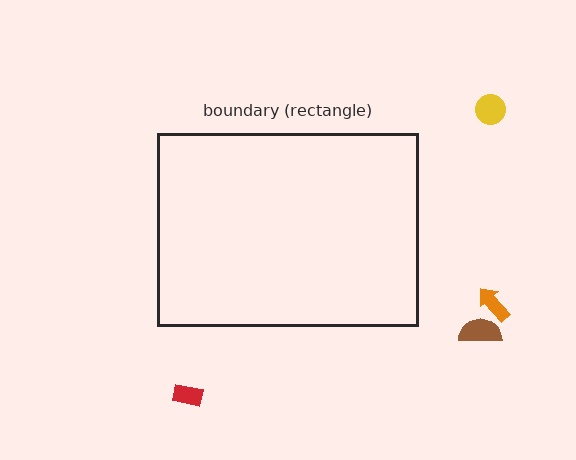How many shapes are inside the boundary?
0 inside, 4 outside.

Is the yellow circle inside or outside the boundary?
Outside.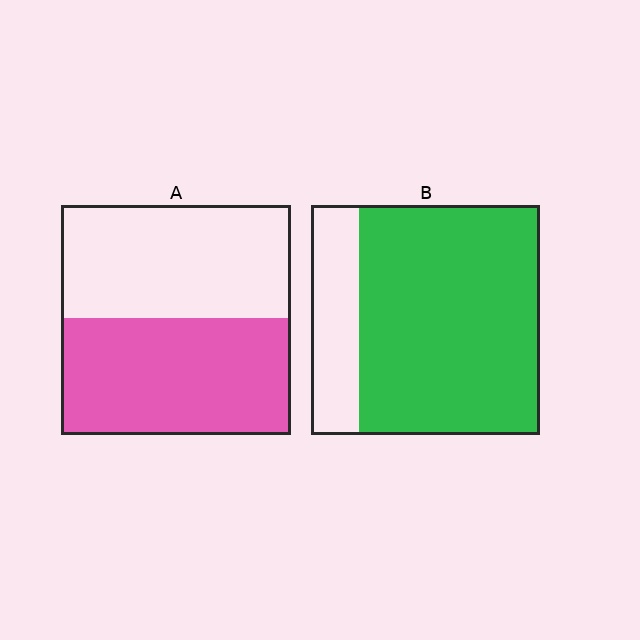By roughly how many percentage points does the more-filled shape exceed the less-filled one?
By roughly 30 percentage points (B over A).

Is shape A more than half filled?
Roughly half.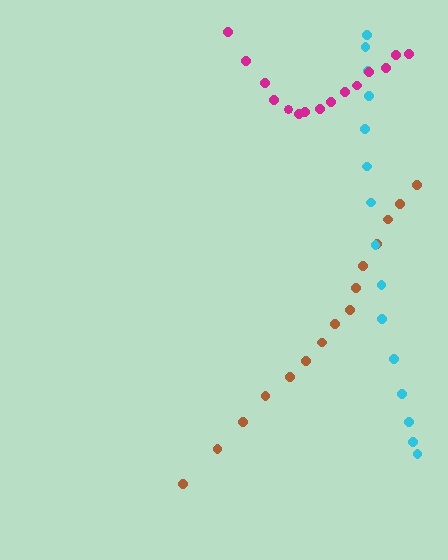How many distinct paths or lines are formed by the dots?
There are 3 distinct paths.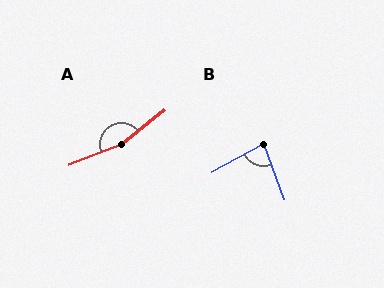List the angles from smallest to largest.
B (82°), A (163°).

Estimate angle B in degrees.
Approximately 82 degrees.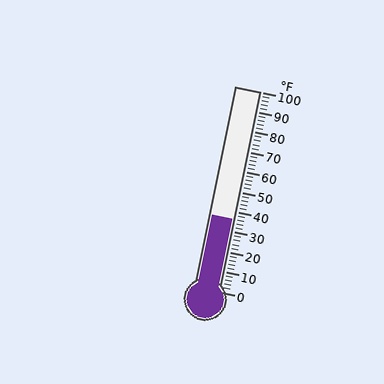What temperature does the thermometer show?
The thermometer shows approximately 36°F.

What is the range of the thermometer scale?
The thermometer scale ranges from 0°F to 100°F.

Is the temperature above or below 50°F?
The temperature is below 50°F.